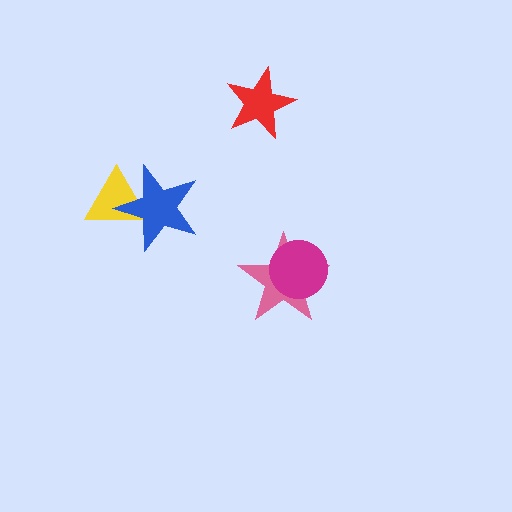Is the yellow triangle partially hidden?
Yes, it is partially covered by another shape.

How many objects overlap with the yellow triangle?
1 object overlaps with the yellow triangle.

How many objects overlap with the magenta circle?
1 object overlaps with the magenta circle.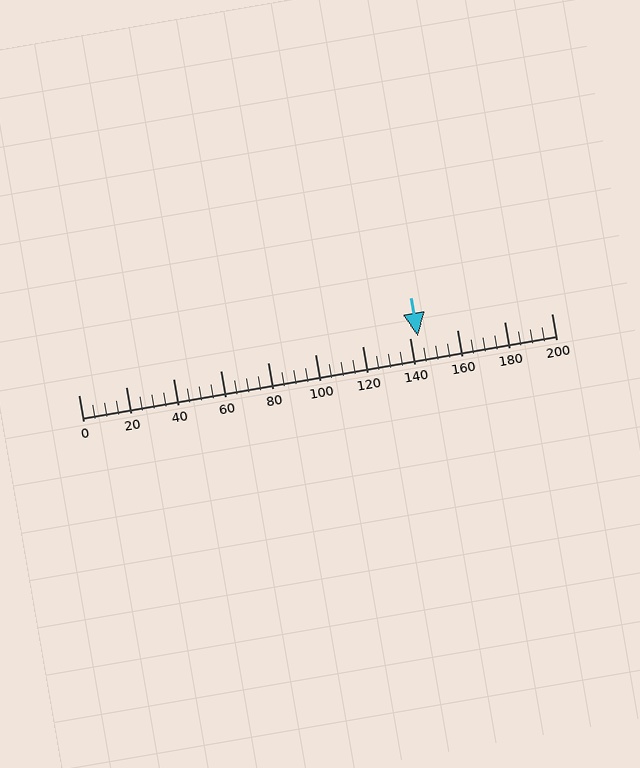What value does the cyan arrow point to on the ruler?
The cyan arrow points to approximately 144.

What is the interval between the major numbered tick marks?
The major tick marks are spaced 20 units apart.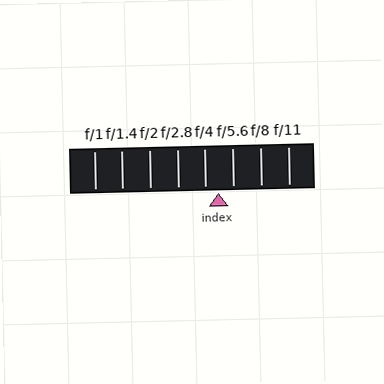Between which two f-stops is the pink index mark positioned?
The index mark is between f/4 and f/5.6.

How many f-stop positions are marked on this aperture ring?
There are 8 f-stop positions marked.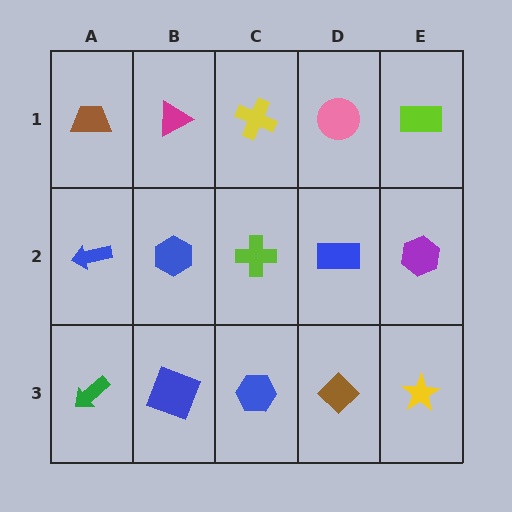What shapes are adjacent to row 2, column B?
A magenta triangle (row 1, column B), a blue square (row 3, column B), a blue arrow (row 2, column A), a lime cross (row 2, column C).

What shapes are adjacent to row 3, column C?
A lime cross (row 2, column C), a blue square (row 3, column B), a brown diamond (row 3, column D).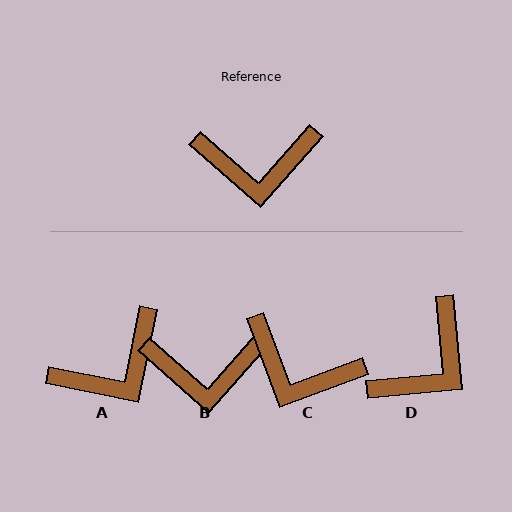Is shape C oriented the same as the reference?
No, it is off by about 28 degrees.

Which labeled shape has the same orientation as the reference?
B.